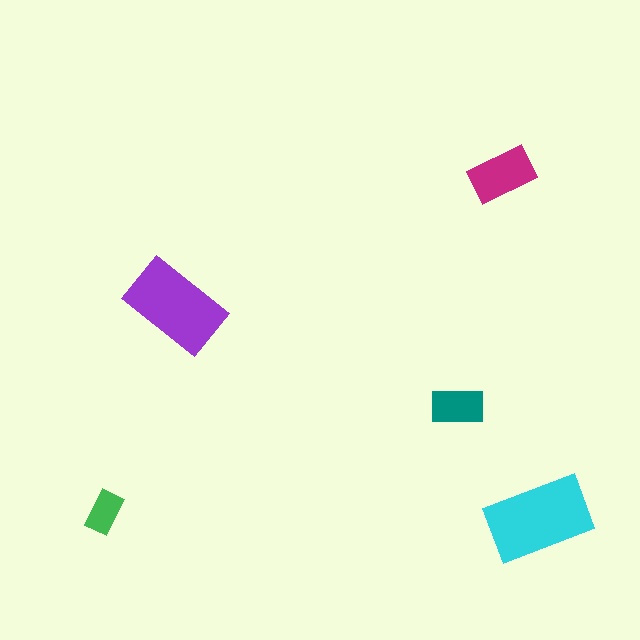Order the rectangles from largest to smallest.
the cyan one, the purple one, the magenta one, the teal one, the green one.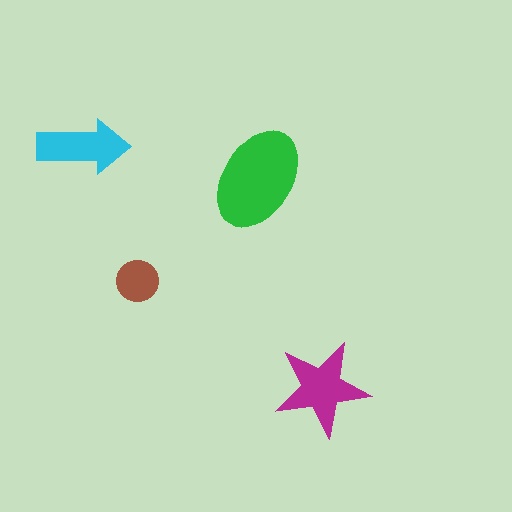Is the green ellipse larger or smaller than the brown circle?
Larger.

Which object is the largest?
The green ellipse.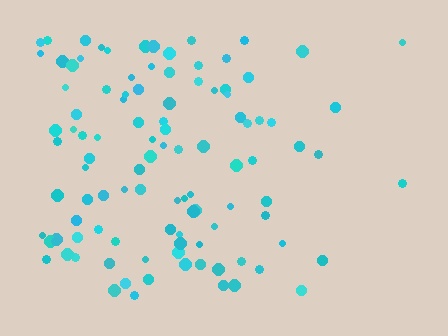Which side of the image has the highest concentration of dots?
The left.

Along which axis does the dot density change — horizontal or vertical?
Horizontal.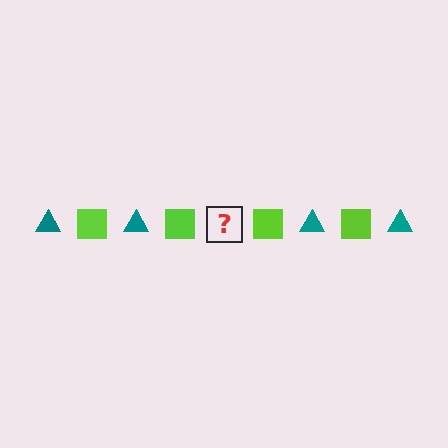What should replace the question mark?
The question mark should be replaced with a teal triangle.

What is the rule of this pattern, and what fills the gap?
The rule is that the pattern alternates between teal triangle and lime square. The gap should be filled with a teal triangle.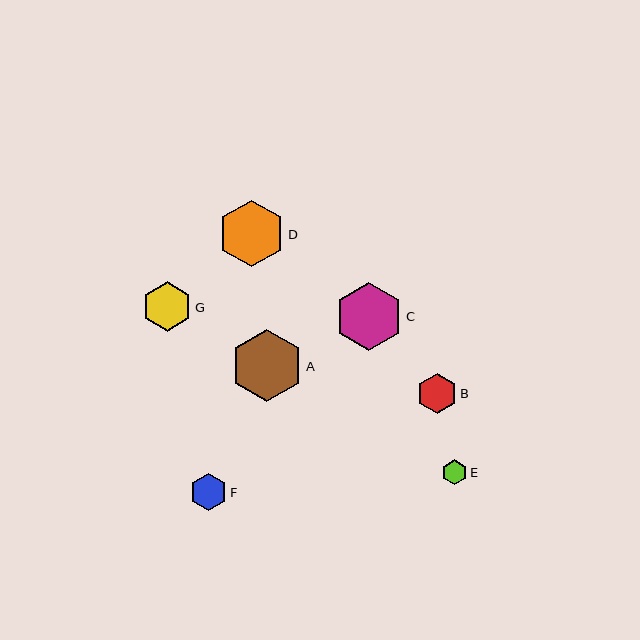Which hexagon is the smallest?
Hexagon E is the smallest with a size of approximately 25 pixels.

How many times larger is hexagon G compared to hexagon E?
Hexagon G is approximately 2.0 times the size of hexagon E.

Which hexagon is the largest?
Hexagon A is the largest with a size of approximately 72 pixels.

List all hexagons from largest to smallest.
From largest to smallest: A, C, D, G, B, F, E.